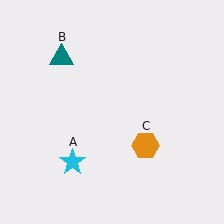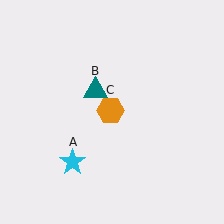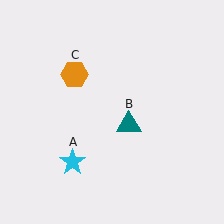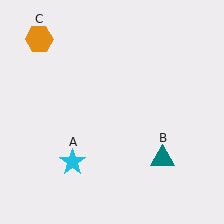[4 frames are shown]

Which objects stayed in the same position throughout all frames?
Cyan star (object A) remained stationary.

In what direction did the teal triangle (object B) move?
The teal triangle (object B) moved down and to the right.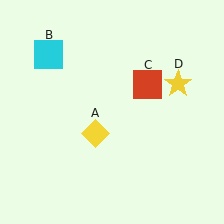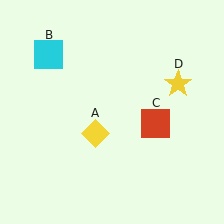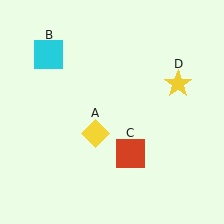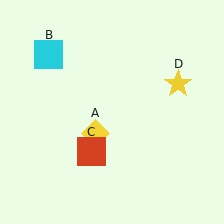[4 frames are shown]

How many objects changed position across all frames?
1 object changed position: red square (object C).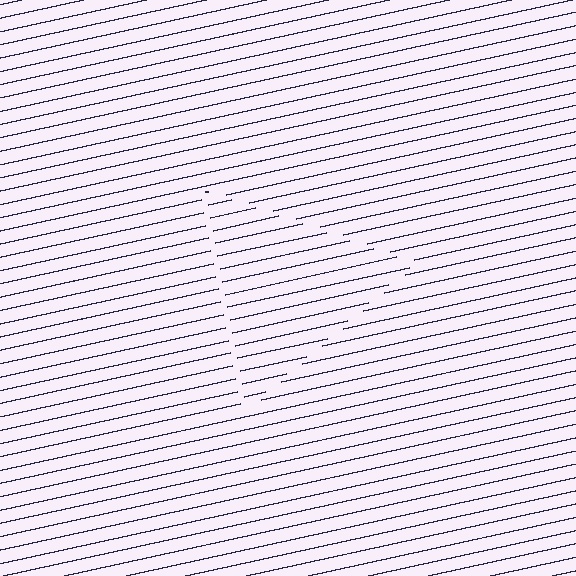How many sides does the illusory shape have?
3 sides — the line-ends trace a triangle.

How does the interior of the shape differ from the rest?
The interior of the shape contains the same grating, shifted by half a period — the contour is defined by the phase discontinuity where line-ends from the inner and outer gratings abut.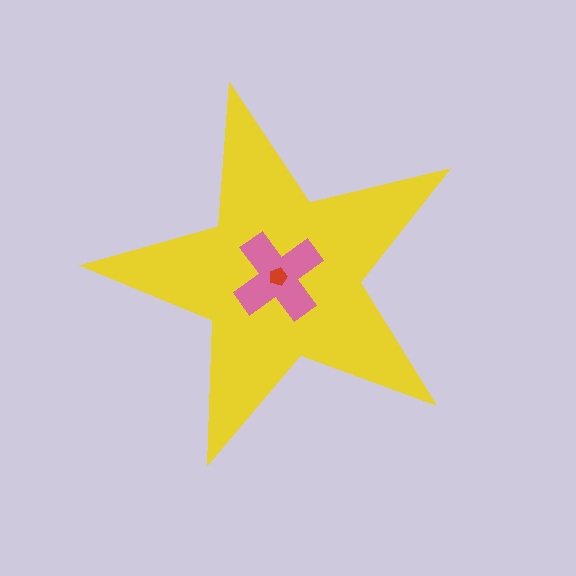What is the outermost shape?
The yellow star.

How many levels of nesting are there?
3.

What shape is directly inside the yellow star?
The pink cross.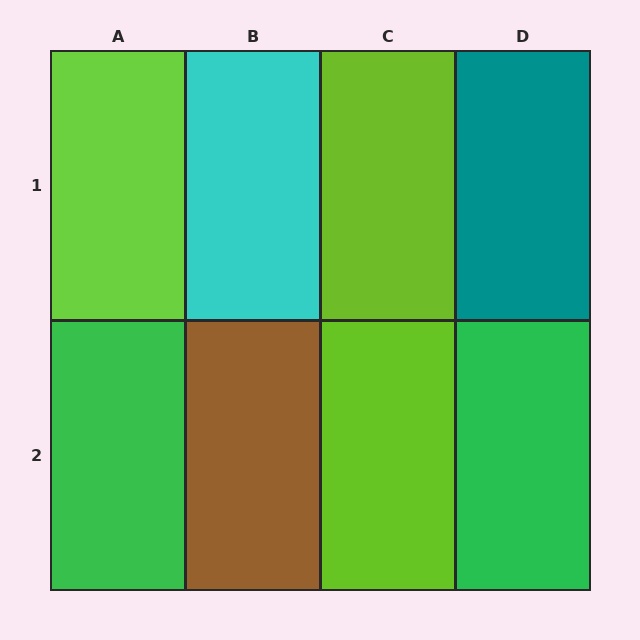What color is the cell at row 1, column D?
Teal.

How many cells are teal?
1 cell is teal.